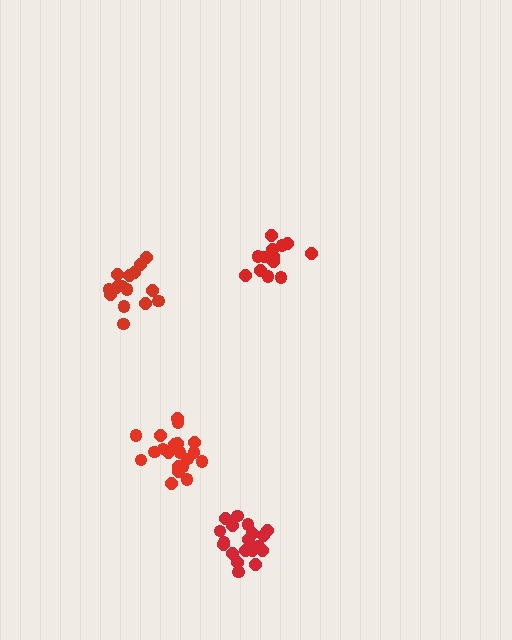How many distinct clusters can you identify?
There are 4 distinct clusters.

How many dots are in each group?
Group 1: 19 dots, Group 2: 15 dots, Group 3: 15 dots, Group 4: 21 dots (70 total).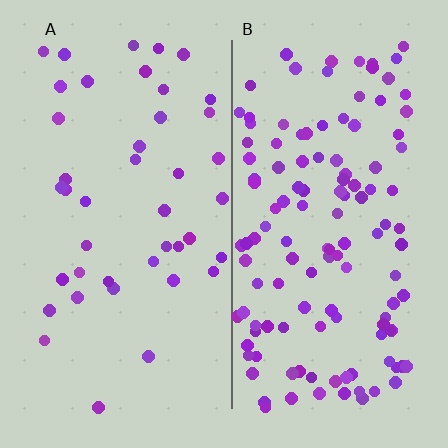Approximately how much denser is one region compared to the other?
Approximately 3.1× — region B over region A.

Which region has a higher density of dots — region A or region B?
B (the right).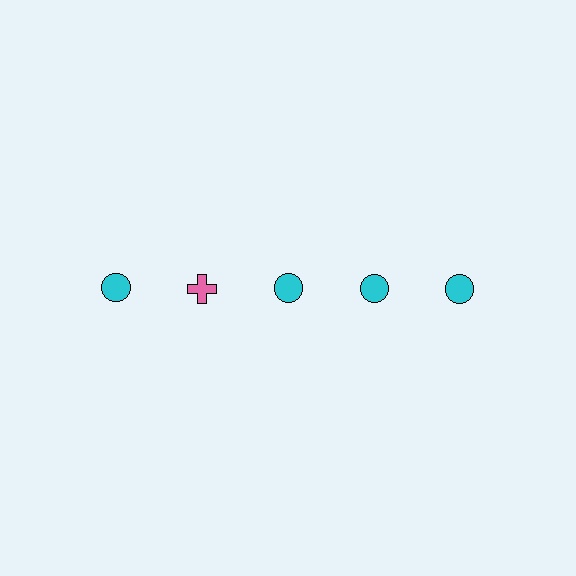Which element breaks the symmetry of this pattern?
The pink cross in the top row, second from left column breaks the symmetry. All other shapes are cyan circles.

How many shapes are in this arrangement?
There are 5 shapes arranged in a grid pattern.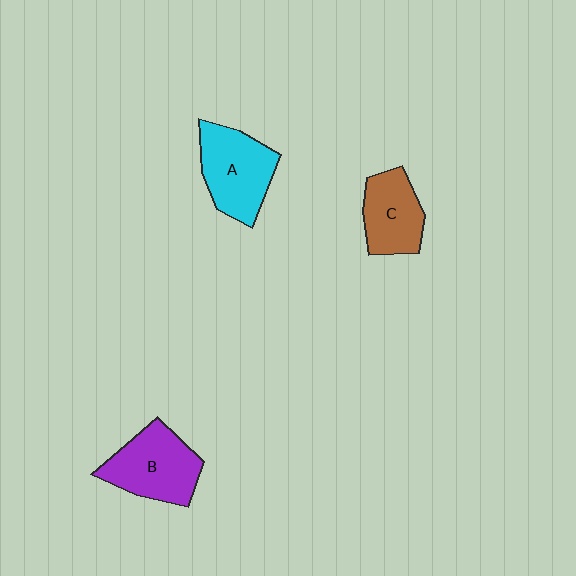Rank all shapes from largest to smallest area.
From largest to smallest: A (cyan), B (purple), C (brown).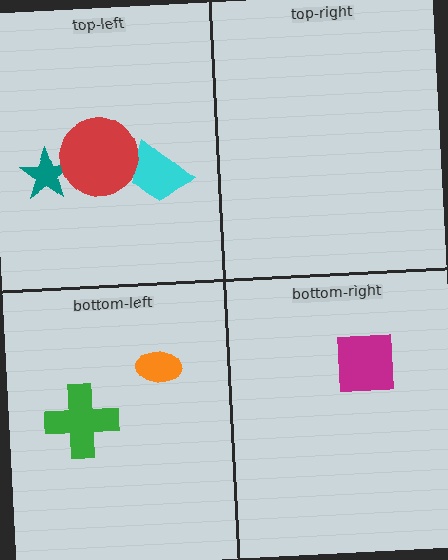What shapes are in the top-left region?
The teal star, the cyan trapezoid, the red circle.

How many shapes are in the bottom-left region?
2.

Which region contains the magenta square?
The bottom-right region.